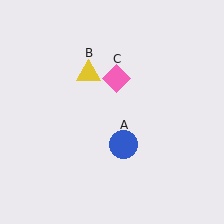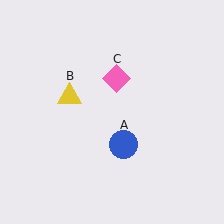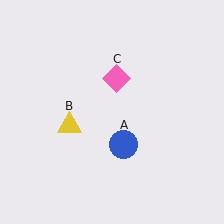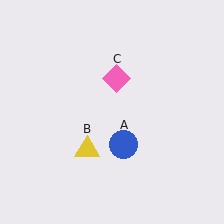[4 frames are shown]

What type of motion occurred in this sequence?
The yellow triangle (object B) rotated counterclockwise around the center of the scene.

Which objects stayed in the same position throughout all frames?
Blue circle (object A) and pink diamond (object C) remained stationary.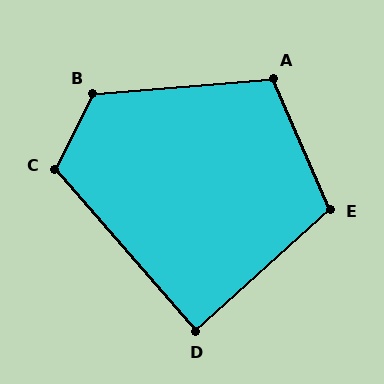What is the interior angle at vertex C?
Approximately 112 degrees (obtuse).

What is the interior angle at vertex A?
Approximately 109 degrees (obtuse).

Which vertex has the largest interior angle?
B, at approximately 122 degrees.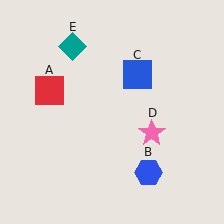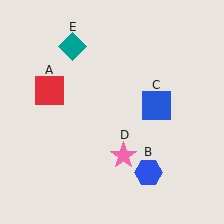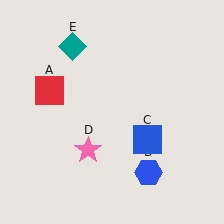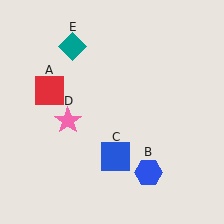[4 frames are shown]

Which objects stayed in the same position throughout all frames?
Red square (object A) and blue hexagon (object B) and teal diamond (object E) remained stationary.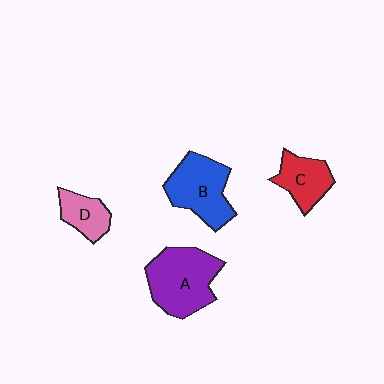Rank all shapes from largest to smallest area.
From largest to smallest: A (purple), B (blue), C (red), D (pink).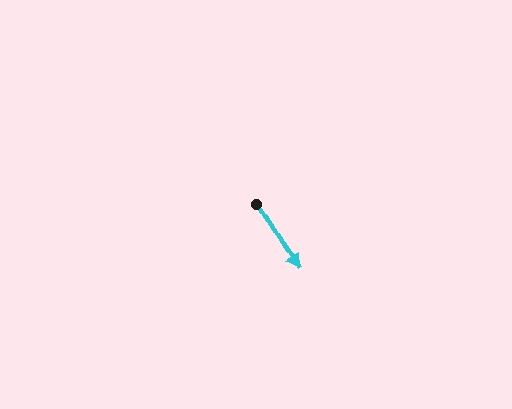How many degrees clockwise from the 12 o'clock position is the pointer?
Approximately 148 degrees.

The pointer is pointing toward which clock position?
Roughly 5 o'clock.